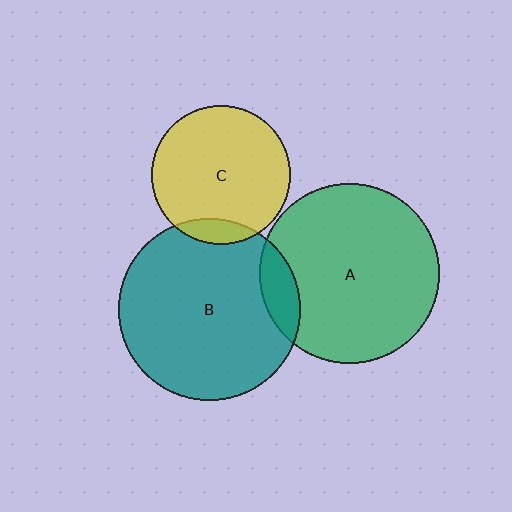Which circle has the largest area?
Circle B (teal).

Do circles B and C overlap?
Yes.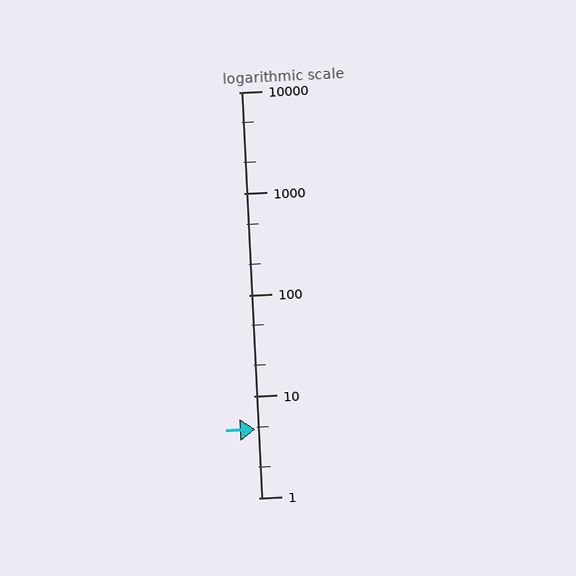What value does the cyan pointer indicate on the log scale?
The pointer indicates approximately 4.7.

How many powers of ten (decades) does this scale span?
The scale spans 4 decades, from 1 to 10000.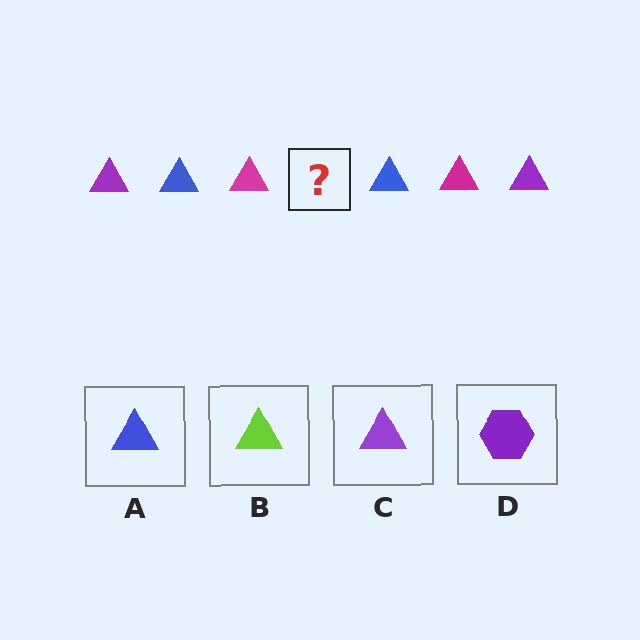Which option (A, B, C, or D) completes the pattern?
C.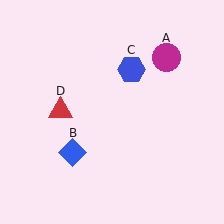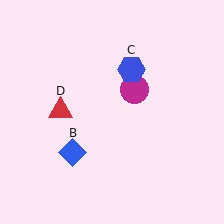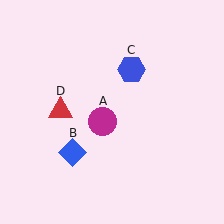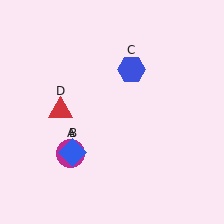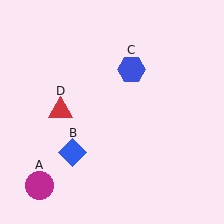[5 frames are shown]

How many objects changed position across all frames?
1 object changed position: magenta circle (object A).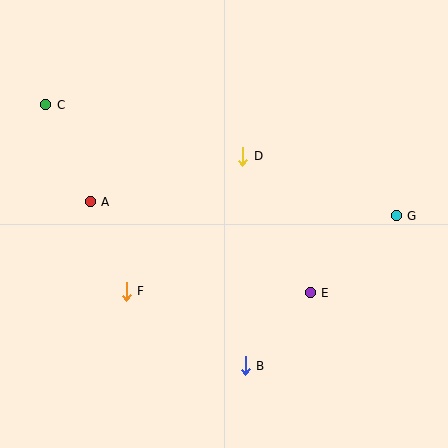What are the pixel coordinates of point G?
Point G is at (396, 216).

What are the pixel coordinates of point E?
Point E is at (310, 293).